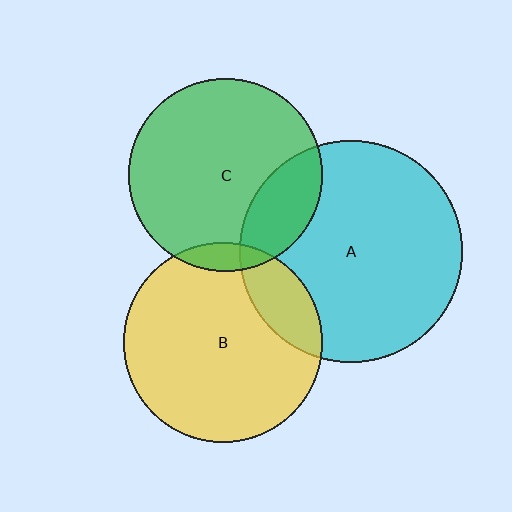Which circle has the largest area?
Circle A (cyan).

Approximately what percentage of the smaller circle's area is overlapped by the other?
Approximately 15%.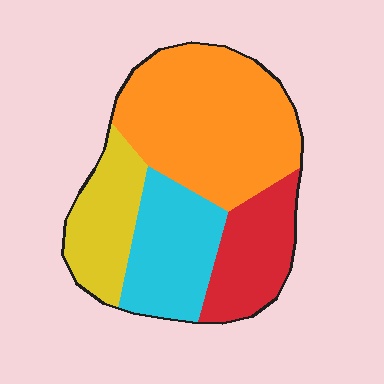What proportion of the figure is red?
Red takes up less than a quarter of the figure.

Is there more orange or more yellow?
Orange.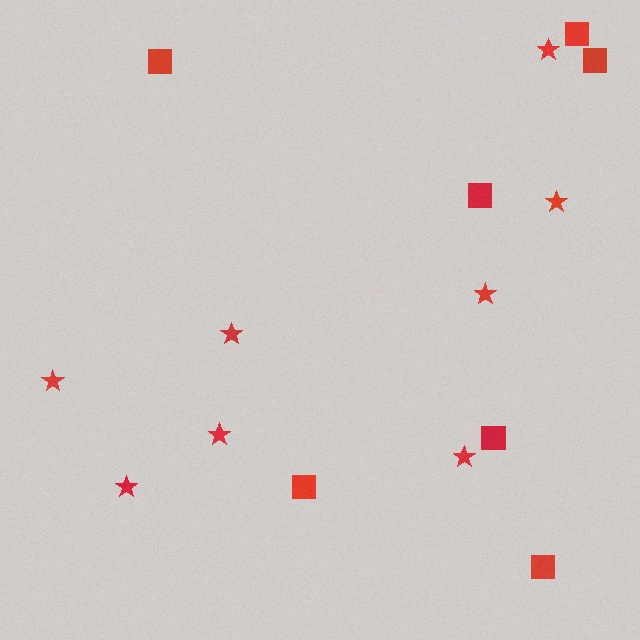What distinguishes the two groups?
There are 2 groups: one group of stars (8) and one group of squares (7).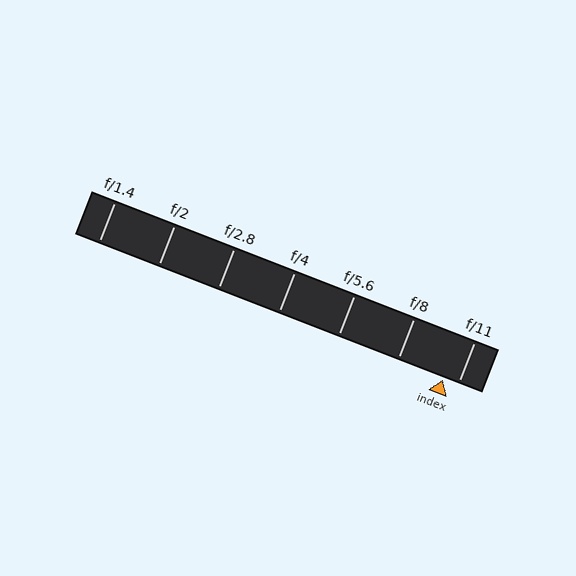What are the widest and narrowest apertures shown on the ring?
The widest aperture shown is f/1.4 and the narrowest is f/11.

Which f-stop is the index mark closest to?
The index mark is closest to f/11.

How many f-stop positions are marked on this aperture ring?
There are 7 f-stop positions marked.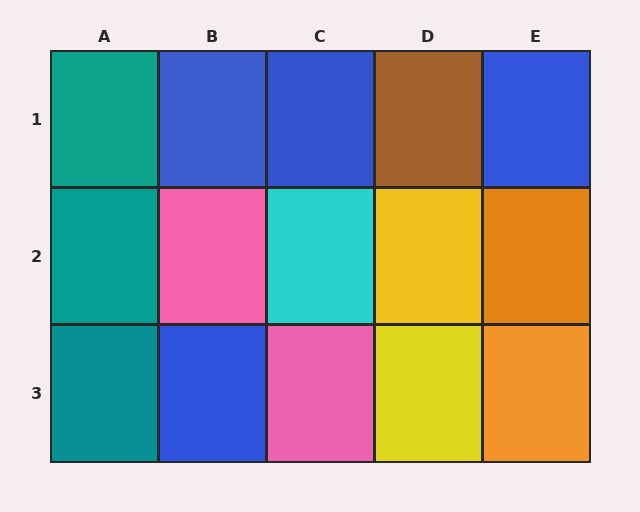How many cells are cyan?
1 cell is cyan.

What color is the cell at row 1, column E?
Blue.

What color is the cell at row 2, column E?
Orange.